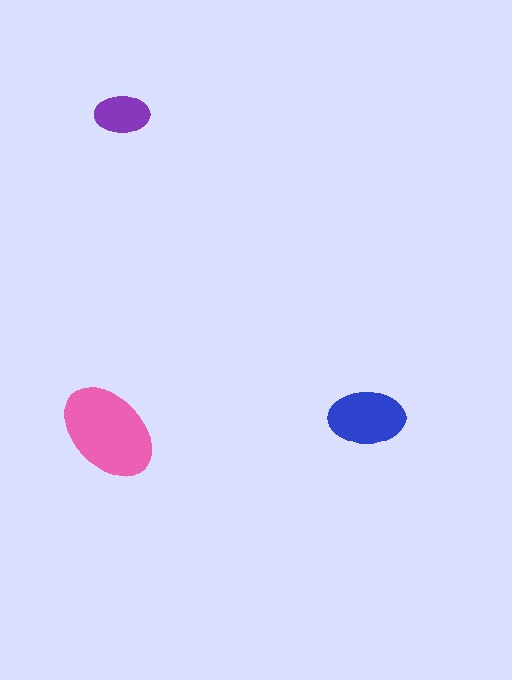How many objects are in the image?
There are 3 objects in the image.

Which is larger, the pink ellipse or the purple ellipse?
The pink one.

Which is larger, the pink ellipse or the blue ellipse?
The pink one.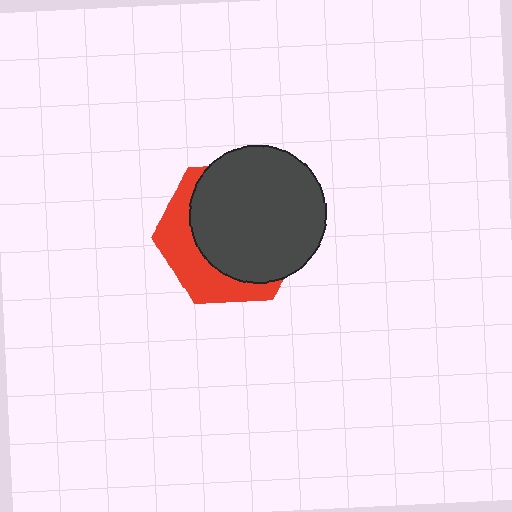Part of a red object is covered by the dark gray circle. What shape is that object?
It is a hexagon.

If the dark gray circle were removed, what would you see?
You would see the complete red hexagon.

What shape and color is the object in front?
The object in front is a dark gray circle.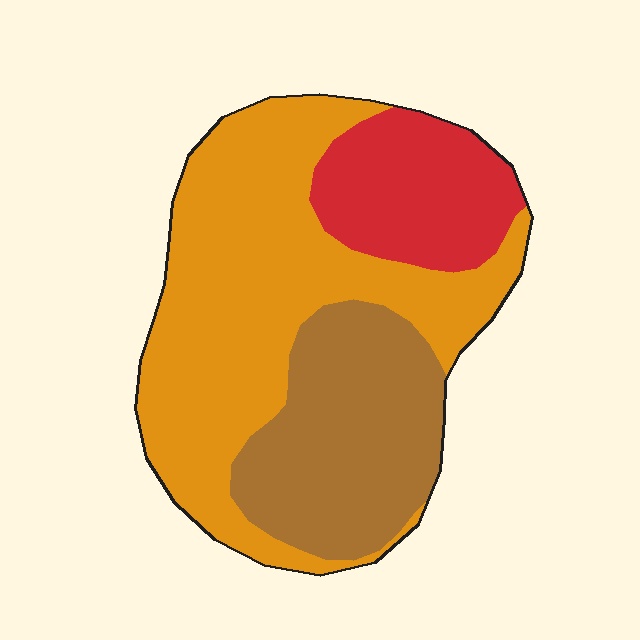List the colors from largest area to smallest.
From largest to smallest: orange, brown, red.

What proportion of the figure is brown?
Brown takes up about one quarter (1/4) of the figure.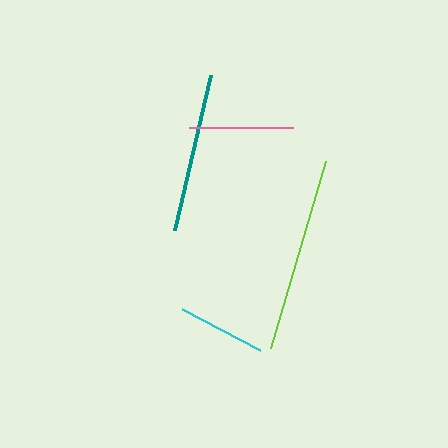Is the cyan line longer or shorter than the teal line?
The teal line is longer than the cyan line.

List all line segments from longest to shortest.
From longest to shortest: lime, teal, pink, cyan.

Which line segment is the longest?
The lime line is the longest at approximately 195 pixels.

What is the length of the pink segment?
The pink segment is approximately 104 pixels long.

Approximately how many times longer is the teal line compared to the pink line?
The teal line is approximately 1.5 times the length of the pink line.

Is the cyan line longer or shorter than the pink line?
The pink line is longer than the cyan line.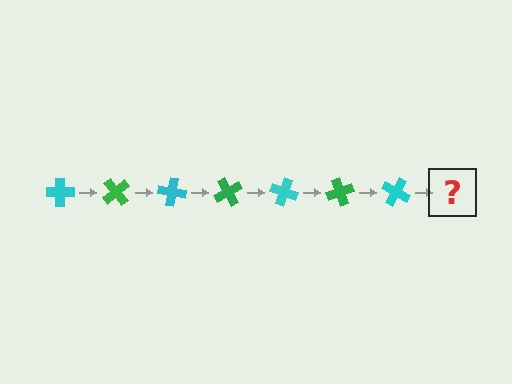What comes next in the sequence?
The next element should be a green cross, rotated 350 degrees from the start.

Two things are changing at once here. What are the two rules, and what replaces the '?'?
The two rules are that it rotates 50 degrees each step and the color cycles through cyan and green. The '?' should be a green cross, rotated 350 degrees from the start.